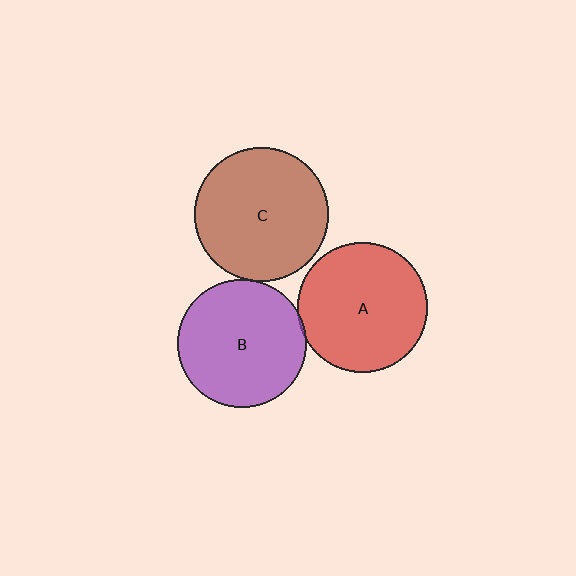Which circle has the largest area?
Circle C (brown).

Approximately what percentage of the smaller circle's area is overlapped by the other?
Approximately 5%.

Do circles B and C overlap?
Yes.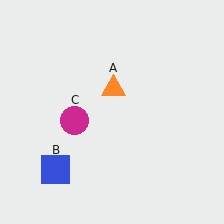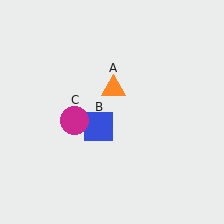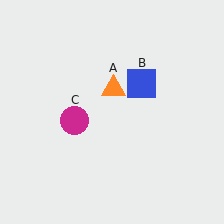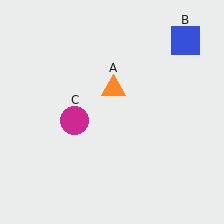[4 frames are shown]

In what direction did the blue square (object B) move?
The blue square (object B) moved up and to the right.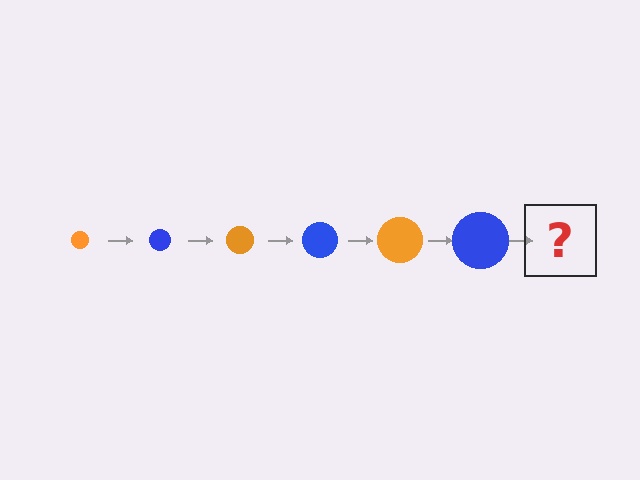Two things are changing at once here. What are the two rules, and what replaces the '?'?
The two rules are that the circle grows larger each step and the color cycles through orange and blue. The '?' should be an orange circle, larger than the previous one.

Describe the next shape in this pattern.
It should be an orange circle, larger than the previous one.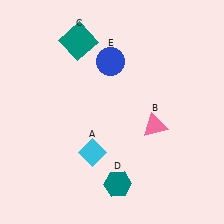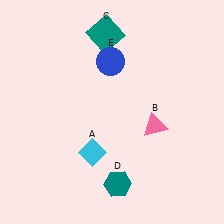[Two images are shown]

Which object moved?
The teal square (C) moved right.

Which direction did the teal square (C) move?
The teal square (C) moved right.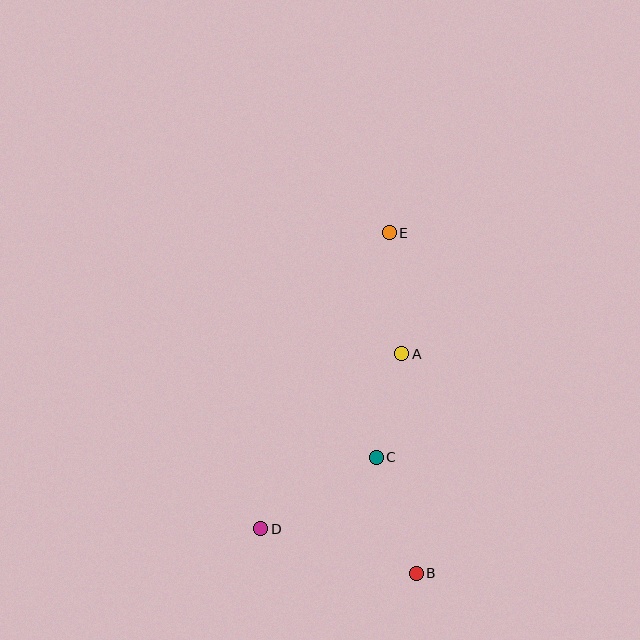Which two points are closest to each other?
Points A and C are closest to each other.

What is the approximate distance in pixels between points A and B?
The distance between A and B is approximately 220 pixels.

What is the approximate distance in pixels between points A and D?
The distance between A and D is approximately 225 pixels.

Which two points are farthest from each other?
Points B and E are farthest from each other.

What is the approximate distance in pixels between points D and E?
The distance between D and E is approximately 323 pixels.